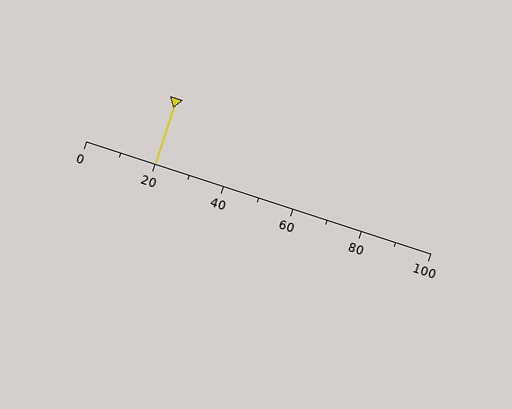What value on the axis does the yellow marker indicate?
The marker indicates approximately 20.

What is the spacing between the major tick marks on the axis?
The major ticks are spaced 20 apart.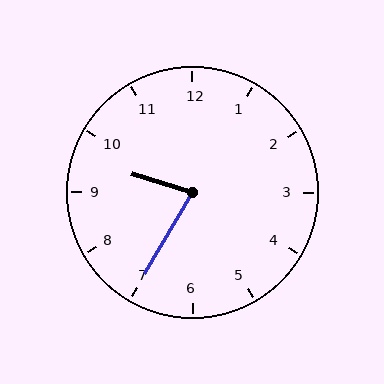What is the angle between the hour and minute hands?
Approximately 78 degrees.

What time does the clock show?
9:35.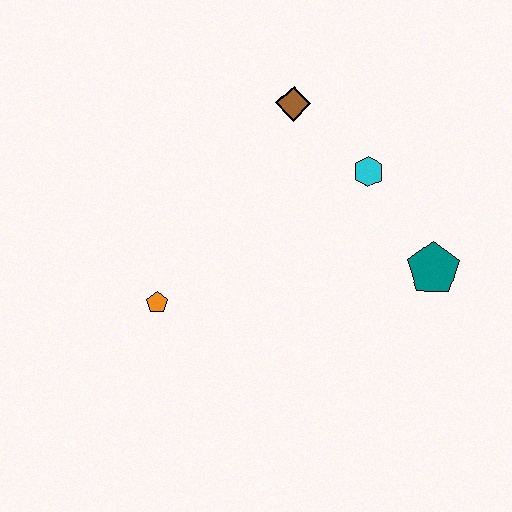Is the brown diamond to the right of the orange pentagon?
Yes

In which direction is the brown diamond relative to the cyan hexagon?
The brown diamond is to the left of the cyan hexagon.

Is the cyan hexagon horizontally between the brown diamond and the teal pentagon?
Yes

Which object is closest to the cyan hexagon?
The brown diamond is closest to the cyan hexagon.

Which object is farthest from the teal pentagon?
The orange pentagon is farthest from the teal pentagon.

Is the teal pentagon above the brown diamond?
No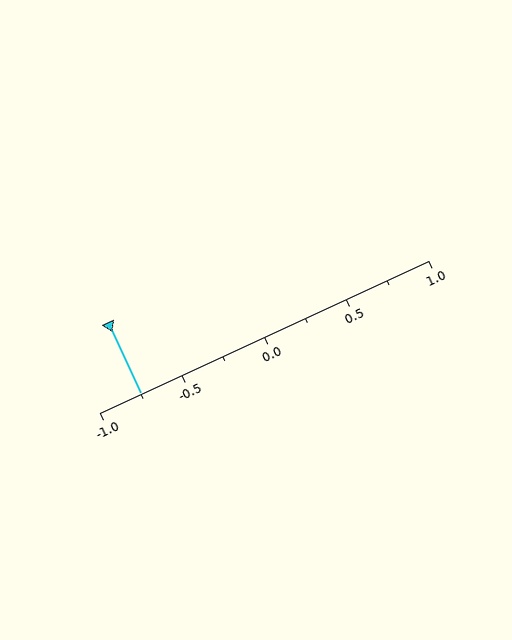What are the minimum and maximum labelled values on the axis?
The axis runs from -1.0 to 1.0.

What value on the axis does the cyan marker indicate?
The marker indicates approximately -0.75.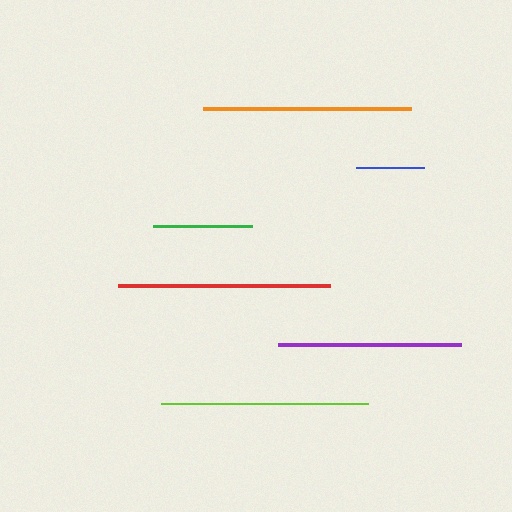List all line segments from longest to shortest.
From longest to shortest: red, orange, lime, purple, green, blue.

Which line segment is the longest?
The red line is the longest at approximately 211 pixels.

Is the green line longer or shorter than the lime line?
The lime line is longer than the green line.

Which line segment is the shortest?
The blue line is the shortest at approximately 69 pixels.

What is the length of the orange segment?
The orange segment is approximately 208 pixels long.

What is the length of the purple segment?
The purple segment is approximately 183 pixels long.